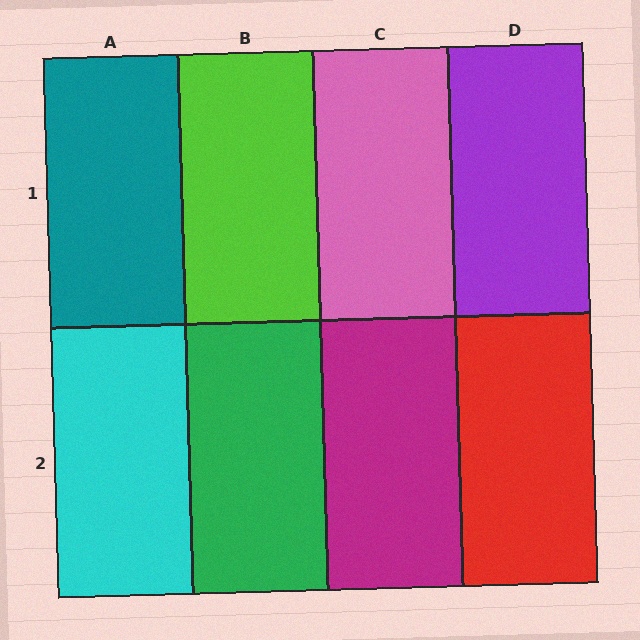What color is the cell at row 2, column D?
Red.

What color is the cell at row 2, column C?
Magenta.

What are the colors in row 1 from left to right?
Teal, lime, pink, purple.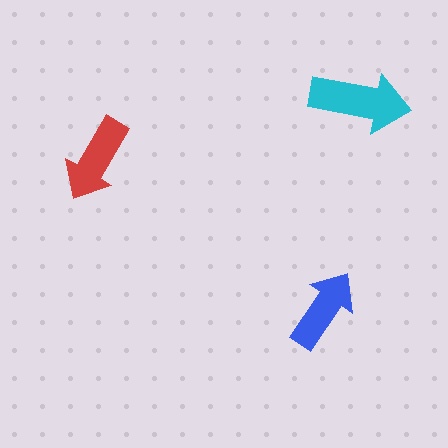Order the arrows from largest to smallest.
the cyan one, the red one, the blue one.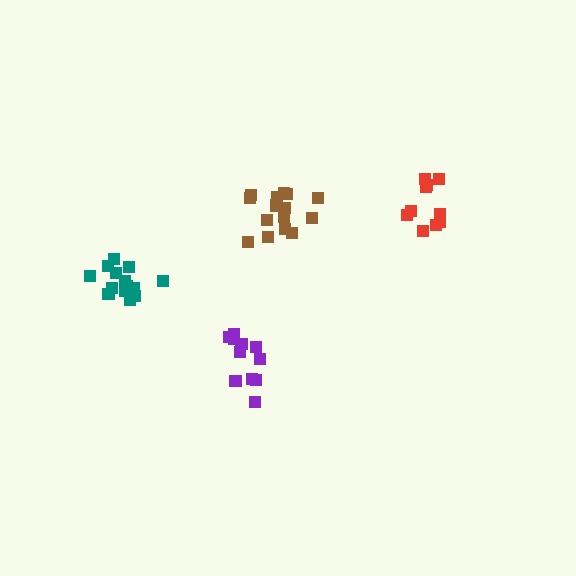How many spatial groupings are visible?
There are 4 spatial groupings.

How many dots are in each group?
Group 1: 10 dots, Group 2: 15 dots, Group 3: 12 dots, Group 4: 14 dots (51 total).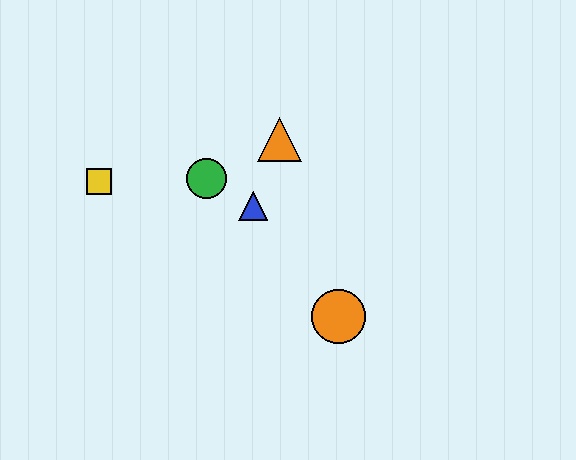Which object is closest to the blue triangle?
The green circle is closest to the blue triangle.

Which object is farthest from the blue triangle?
The yellow square is farthest from the blue triangle.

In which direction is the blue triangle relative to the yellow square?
The blue triangle is to the right of the yellow square.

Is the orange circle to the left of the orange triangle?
No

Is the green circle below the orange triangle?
Yes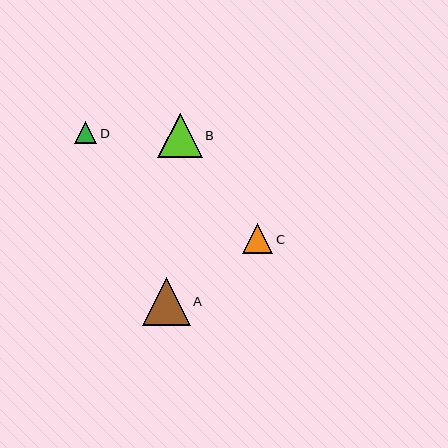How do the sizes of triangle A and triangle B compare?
Triangle A and triangle B are approximately the same size.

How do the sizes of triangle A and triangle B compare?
Triangle A and triangle B are approximately the same size.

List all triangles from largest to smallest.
From largest to smallest: A, B, C, D.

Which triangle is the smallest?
Triangle D is the smallest with a size of approximately 22 pixels.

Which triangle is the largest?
Triangle A is the largest with a size of approximately 48 pixels.